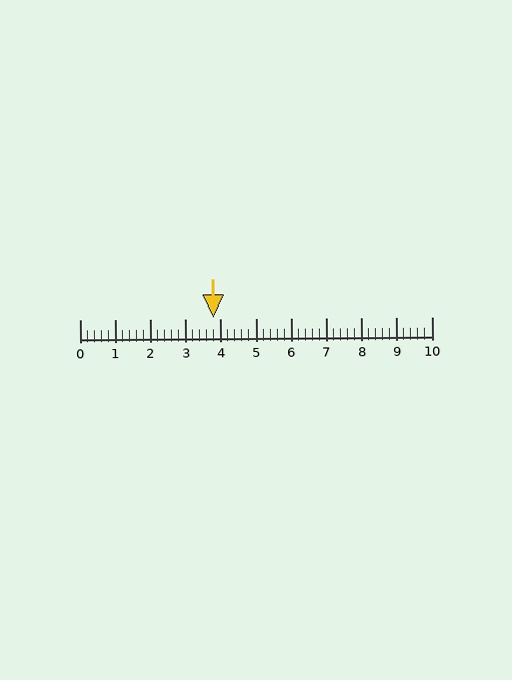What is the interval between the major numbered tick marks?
The major tick marks are spaced 1 units apart.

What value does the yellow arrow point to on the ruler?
The yellow arrow points to approximately 3.8.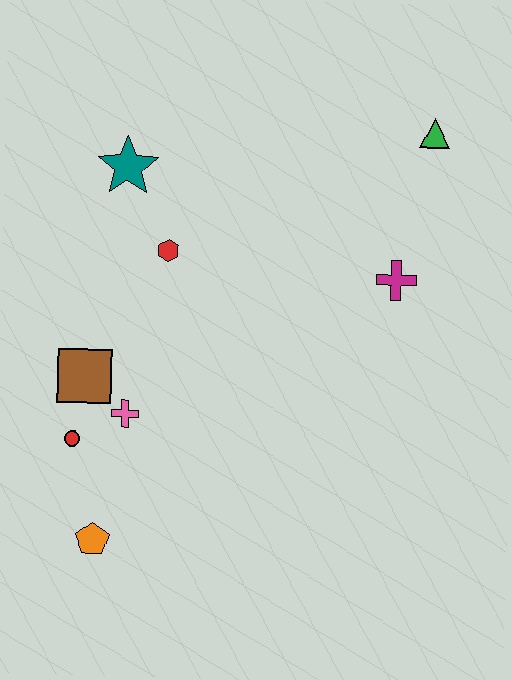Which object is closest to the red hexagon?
The teal star is closest to the red hexagon.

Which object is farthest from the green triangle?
The orange pentagon is farthest from the green triangle.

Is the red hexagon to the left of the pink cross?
No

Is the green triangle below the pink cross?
No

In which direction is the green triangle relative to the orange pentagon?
The green triangle is above the orange pentagon.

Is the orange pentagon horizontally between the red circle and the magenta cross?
Yes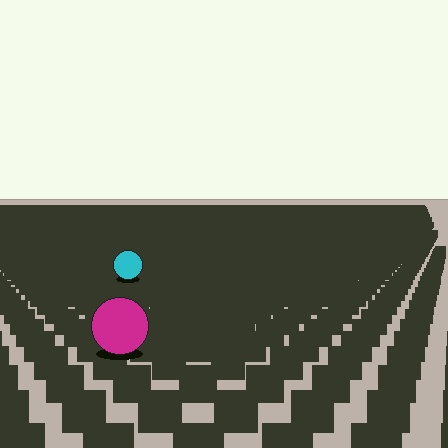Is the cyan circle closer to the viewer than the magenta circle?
No. The magenta circle is closer — you can tell from the texture gradient: the ground texture is coarser near it.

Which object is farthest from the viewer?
The cyan circle is farthest from the viewer. It appears smaller and the ground texture around it is denser.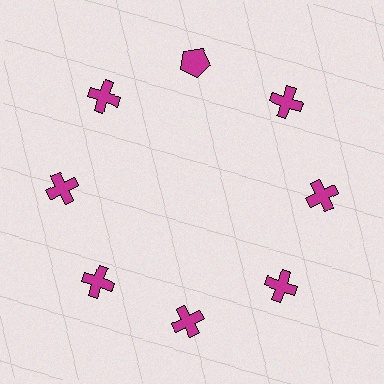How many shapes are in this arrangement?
There are 8 shapes arranged in a ring pattern.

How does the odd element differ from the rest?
It has a different shape: pentagon instead of cross.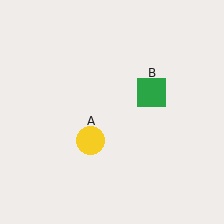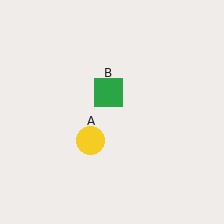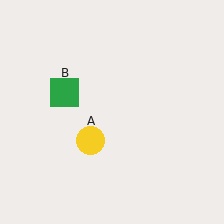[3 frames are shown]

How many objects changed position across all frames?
1 object changed position: green square (object B).